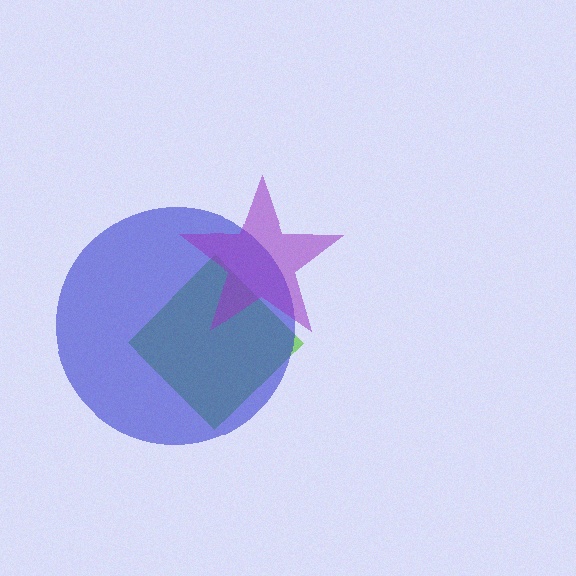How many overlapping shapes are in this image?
There are 3 overlapping shapes in the image.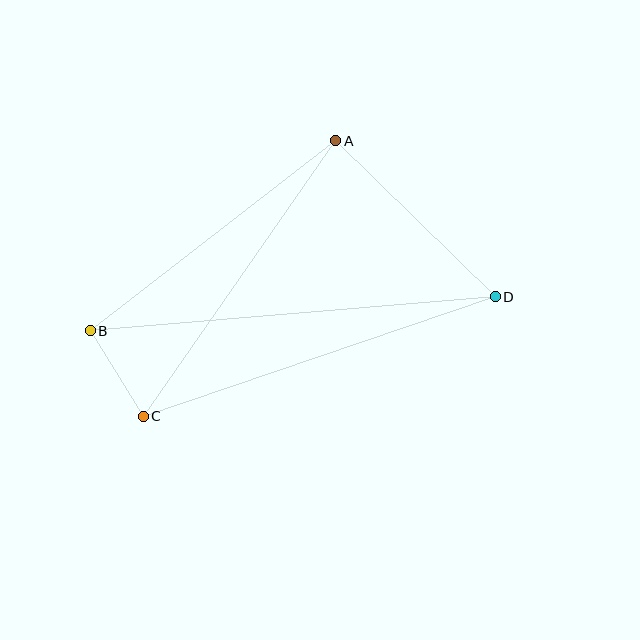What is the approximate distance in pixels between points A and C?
The distance between A and C is approximately 336 pixels.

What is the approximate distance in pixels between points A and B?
The distance between A and B is approximately 311 pixels.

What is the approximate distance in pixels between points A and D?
The distance between A and D is approximately 223 pixels.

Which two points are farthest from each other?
Points B and D are farthest from each other.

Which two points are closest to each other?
Points B and C are closest to each other.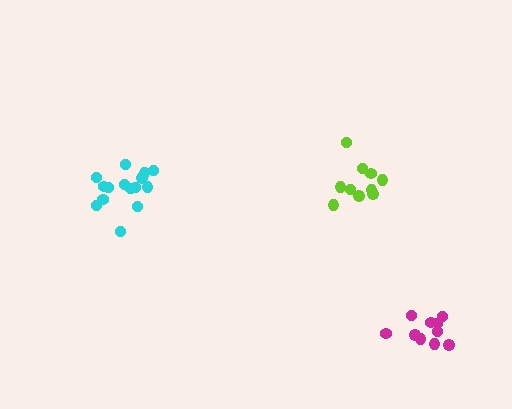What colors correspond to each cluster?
The clusters are colored: lime, cyan, magenta.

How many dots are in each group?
Group 1: 10 dots, Group 2: 15 dots, Group 3: 10 dots (35 total).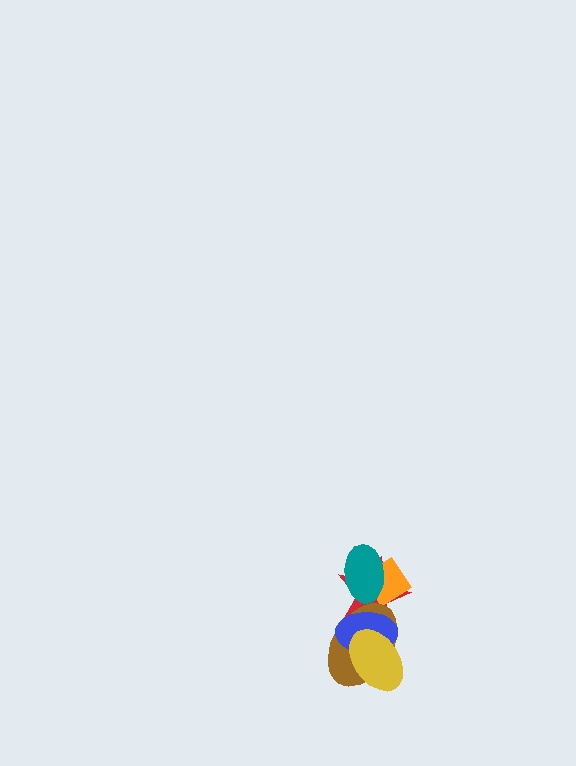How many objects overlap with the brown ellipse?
3 objects overlap with the brown ellipse.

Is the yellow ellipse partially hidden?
No, no other shape covers it.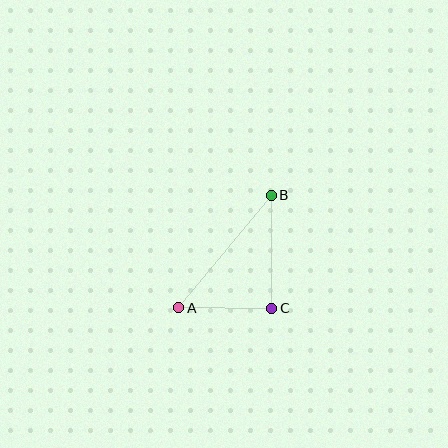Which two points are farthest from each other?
Points A and B are farthest from each other.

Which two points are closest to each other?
Points A and C are closest to each other.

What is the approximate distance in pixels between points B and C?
The distance between B and C is approximately 113 pixels.